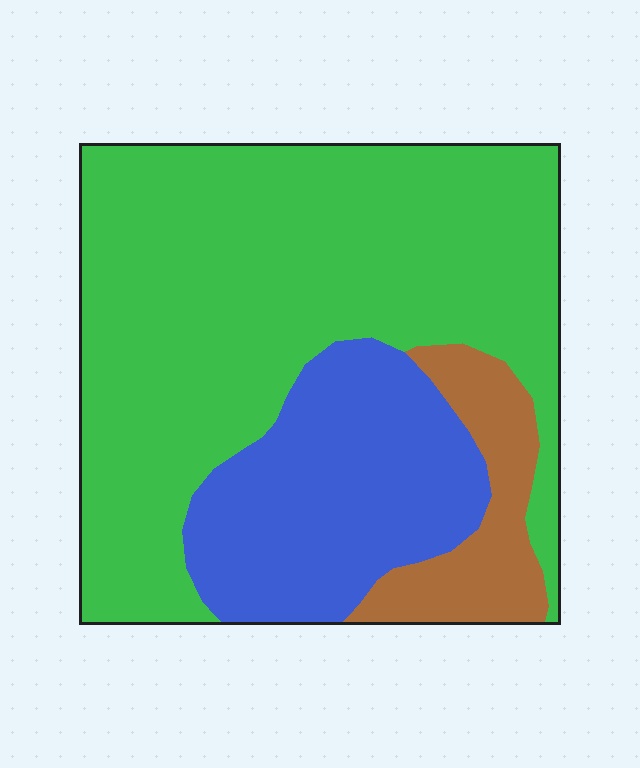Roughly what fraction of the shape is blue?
Blue takes up between a quarter and a half of the shape.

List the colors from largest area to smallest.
From largest to smallest: green, blue, brown.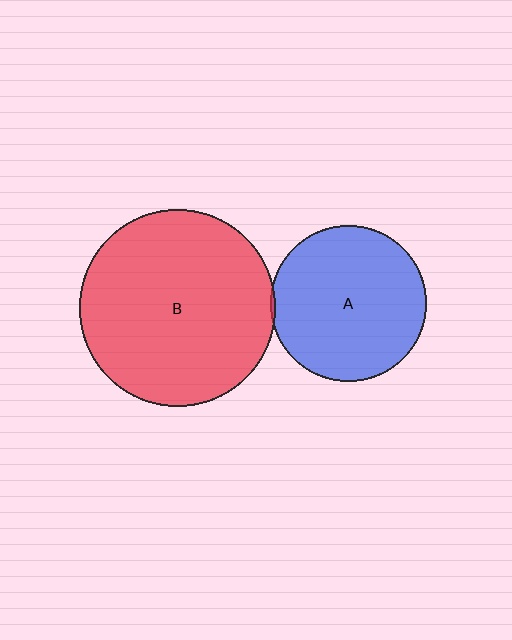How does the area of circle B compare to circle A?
Approximately 1.6 times.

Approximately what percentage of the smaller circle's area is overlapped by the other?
Approximately 5%.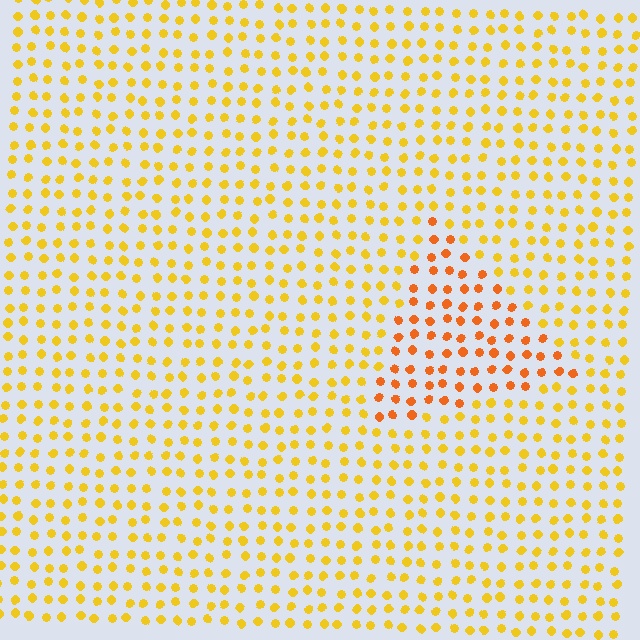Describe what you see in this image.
The image is filled with small yellow elements in a uniform arrangement. A triangle-shaped region is visible where the elements are tinted to a slightly different hue, forming a subtle color boundary.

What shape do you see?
I see a triangle.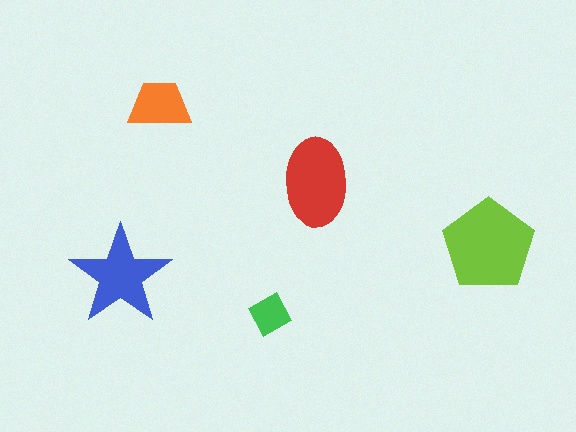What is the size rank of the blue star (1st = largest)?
3rd.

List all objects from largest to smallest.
The lime pentagon, the red ellipse, the blue star, the orange trapezoid, the green diamond.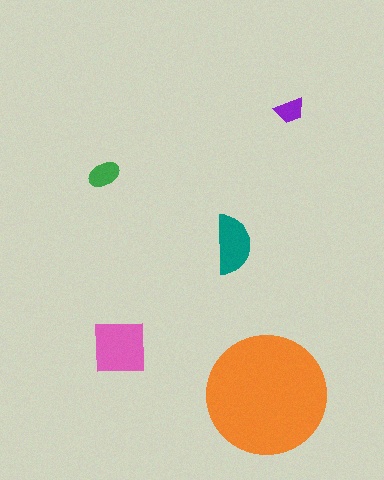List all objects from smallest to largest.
The purple trapezoid, the green ellipse, the teal semicircle, the pink square, the orange circle.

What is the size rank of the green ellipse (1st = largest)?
4th.